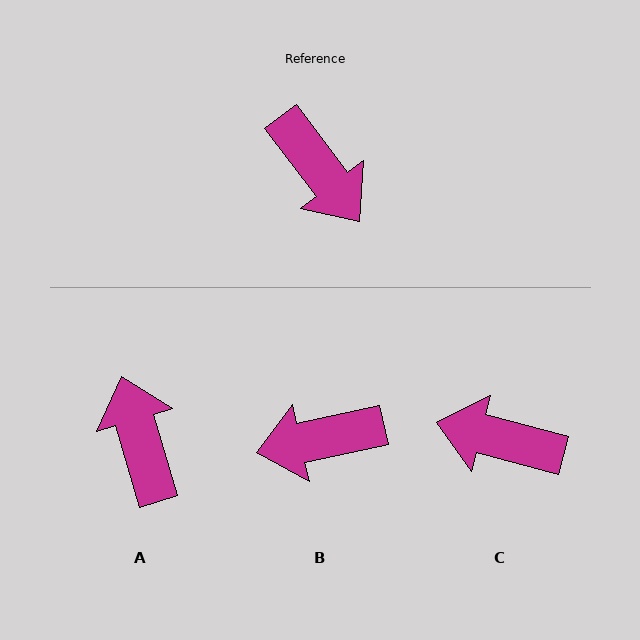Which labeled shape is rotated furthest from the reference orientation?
A, about 160 degrees away.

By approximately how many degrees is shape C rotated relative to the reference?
Approximately 141 degrees clockwise.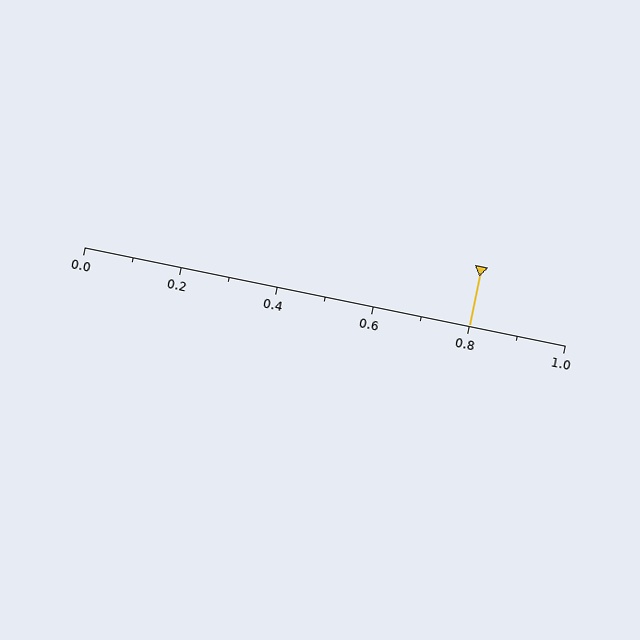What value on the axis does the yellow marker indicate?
The marker indicates approximately 0.8.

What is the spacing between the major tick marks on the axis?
The major ticks are spaced 0.2 apart.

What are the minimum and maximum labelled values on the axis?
The axis runs from 0.0 to 1.0.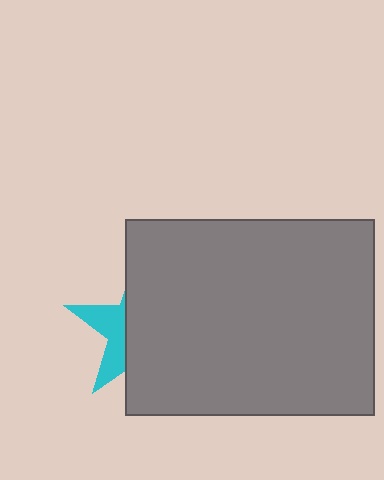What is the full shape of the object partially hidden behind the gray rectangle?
The partially hidden object is a cyan star.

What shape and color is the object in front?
The object in front is a gray rectangle.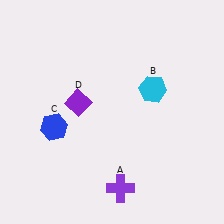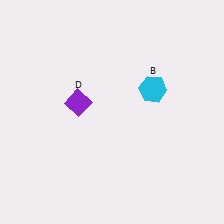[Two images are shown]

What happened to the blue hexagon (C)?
The blue hexagon (C) was removed in Image 2. It was in the bottom-left area of Image 1.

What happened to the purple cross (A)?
The purple cross (A) was removed in Image 2. It was in the bottom-right area of Image 1.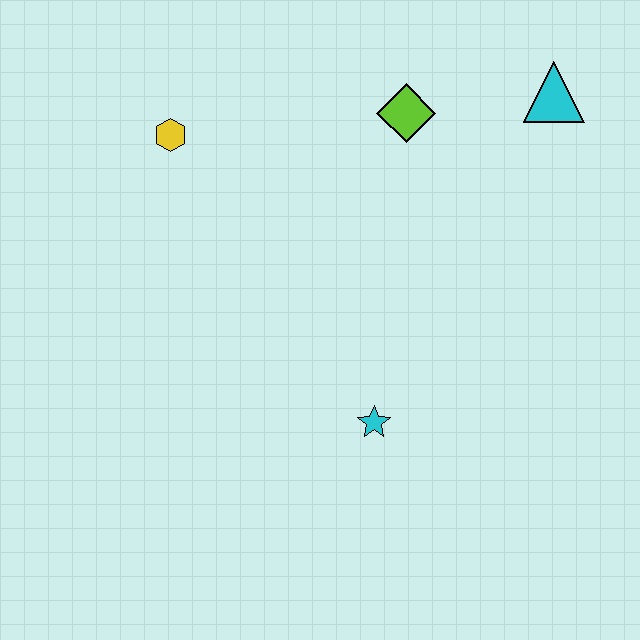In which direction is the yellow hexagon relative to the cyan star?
The yellow hexagon is above the cyan star.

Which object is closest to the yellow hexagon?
The lime diamond is closest to the yellow hexagon.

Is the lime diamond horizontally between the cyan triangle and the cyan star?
Yes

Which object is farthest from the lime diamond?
The cyan star is farthest from the lime diamond.